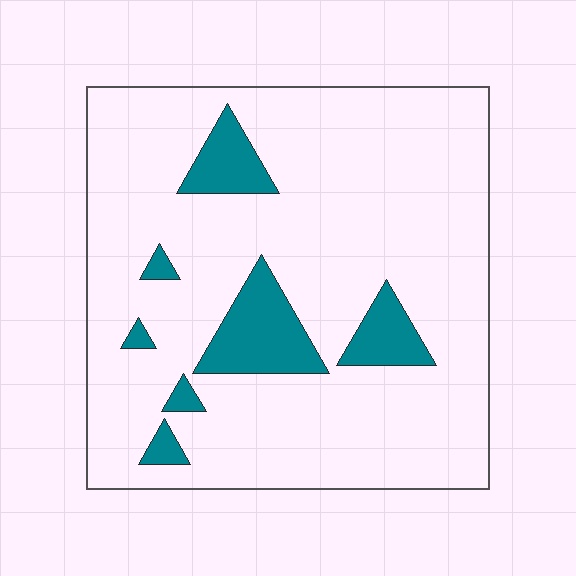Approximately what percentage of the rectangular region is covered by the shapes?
Approximately 15%.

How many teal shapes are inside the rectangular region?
7.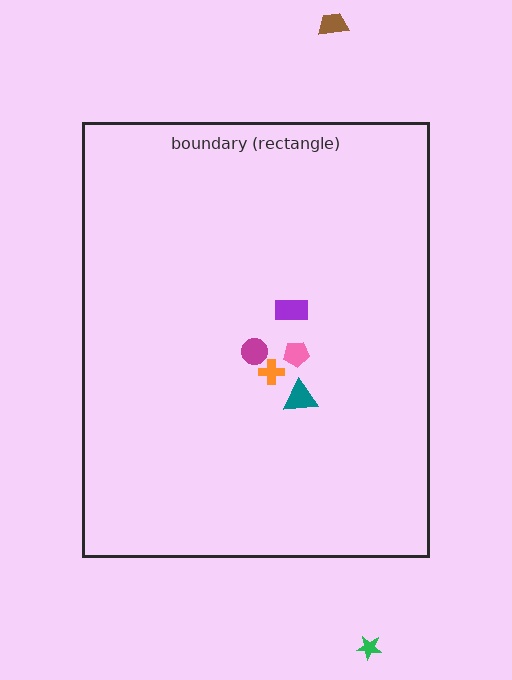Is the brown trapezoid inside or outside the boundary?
Outside.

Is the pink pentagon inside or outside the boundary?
Inside.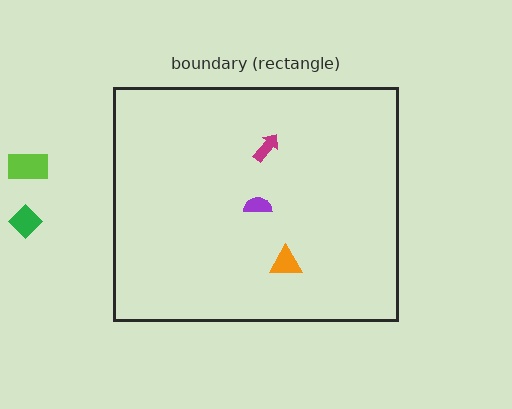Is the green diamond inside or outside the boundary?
Outside.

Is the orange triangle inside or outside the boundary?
Inside.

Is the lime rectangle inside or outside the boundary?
Outside.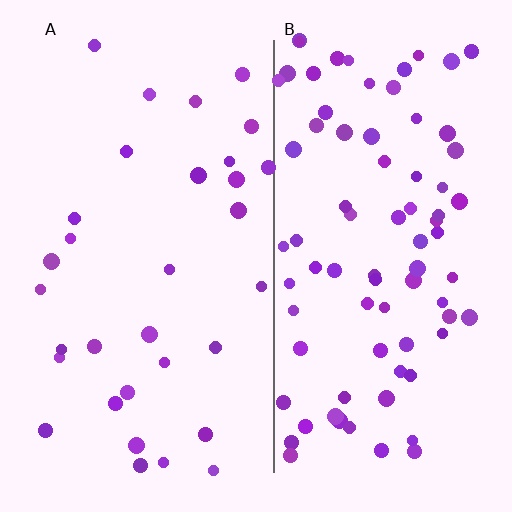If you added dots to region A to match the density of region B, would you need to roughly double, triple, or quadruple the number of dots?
Approximately triple.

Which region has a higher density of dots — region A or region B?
B (the right).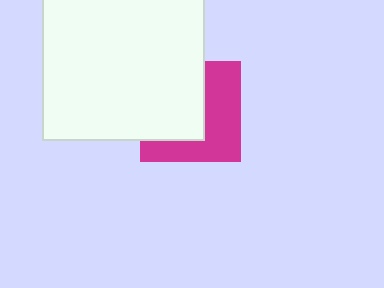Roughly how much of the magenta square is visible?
About half of it is visible (roughly 48%).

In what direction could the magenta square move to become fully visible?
The magenta square could move toward the lower-right. That would shift it out from behind the white square entirely.